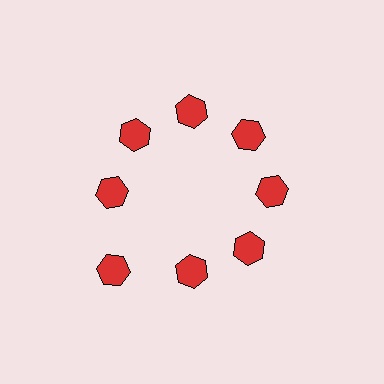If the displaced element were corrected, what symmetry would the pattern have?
It would have 8-fold rotational symmetry — the pattern would map onto itself every 45 degrees.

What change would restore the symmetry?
The symmetry would be restored by moving it inward, back onto the ring so that all 8 hexagons sit at equal angles and equal distance from the center.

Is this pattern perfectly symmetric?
No. The 8 red hexagons are arranged in a ring, but one element near the 8 o'clock position is pushed outward from the center, breaking the 8-fold rotational symmetry.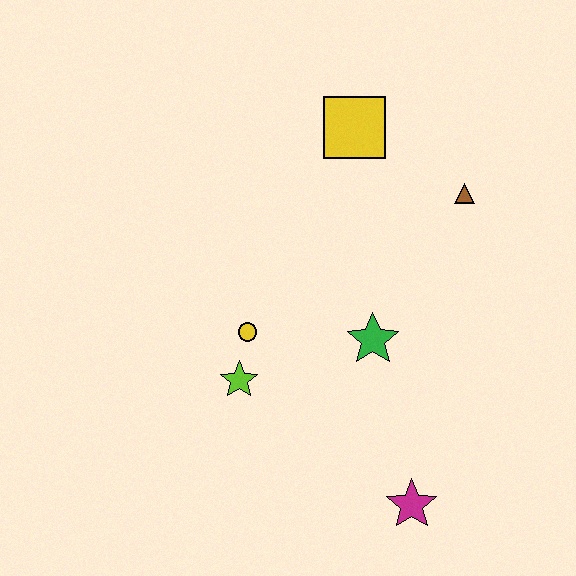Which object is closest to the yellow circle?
The lime star is closest to the yellow circle.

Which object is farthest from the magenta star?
The yellow square is farthest from the magenta star.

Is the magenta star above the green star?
No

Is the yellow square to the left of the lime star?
No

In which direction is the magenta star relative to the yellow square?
The magenta star is below the yellow square.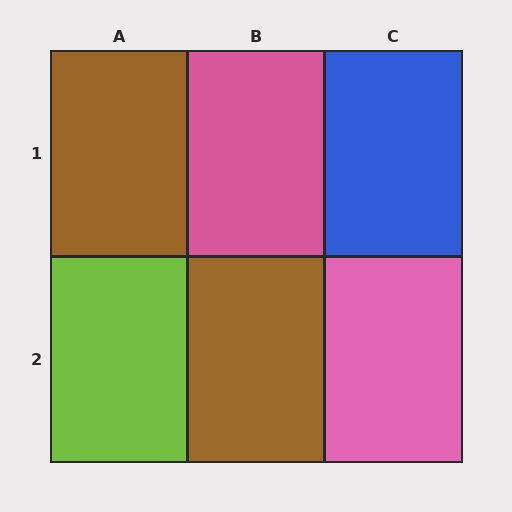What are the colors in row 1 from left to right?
Brown, pink, blue.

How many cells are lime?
1 cell is lime.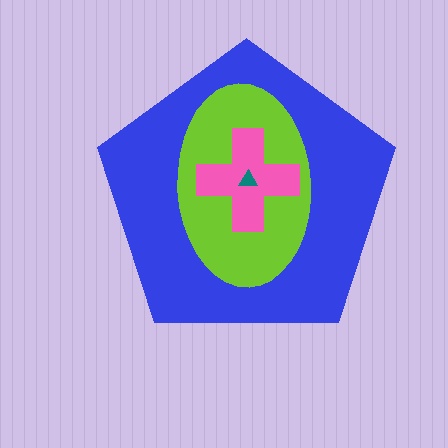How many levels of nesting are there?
4.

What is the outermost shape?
The blue pentagon.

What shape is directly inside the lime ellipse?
The pink cross.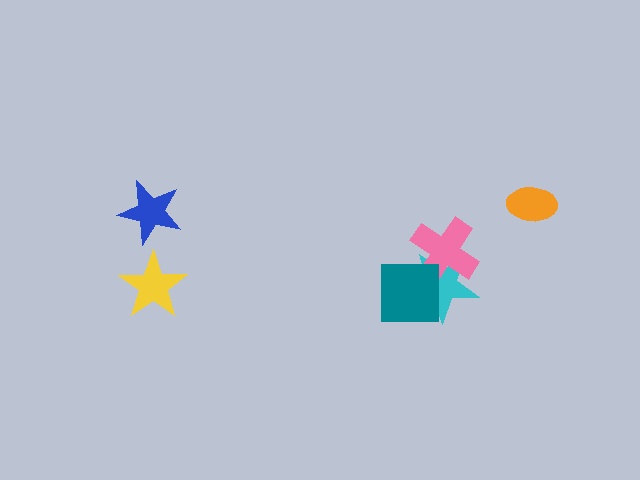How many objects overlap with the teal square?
2 objects overlap with the teal square.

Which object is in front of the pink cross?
The teal square is in front of the pink cross.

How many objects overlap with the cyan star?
2 objects overlap with the cyan star.